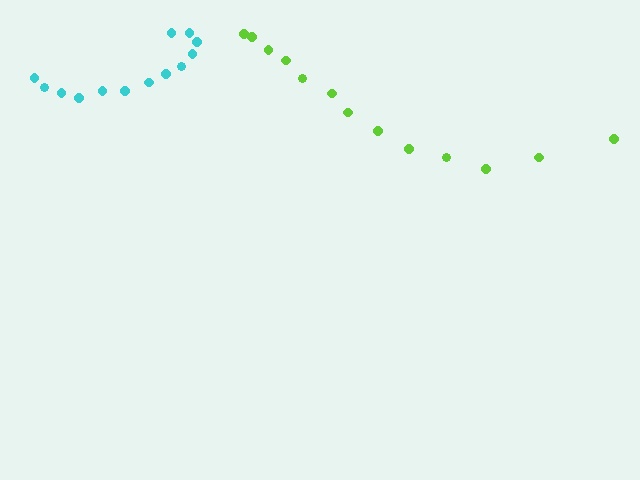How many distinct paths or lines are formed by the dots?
There are 2 distinct paths.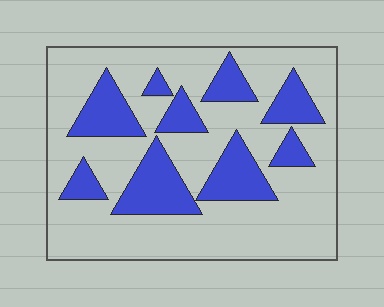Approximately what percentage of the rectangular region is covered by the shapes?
Approximately 25%.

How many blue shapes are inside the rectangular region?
9.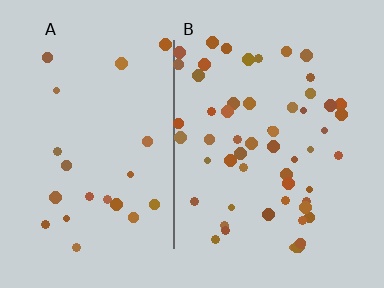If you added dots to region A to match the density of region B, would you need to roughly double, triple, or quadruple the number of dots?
Approximately triple.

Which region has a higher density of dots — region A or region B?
B (the right).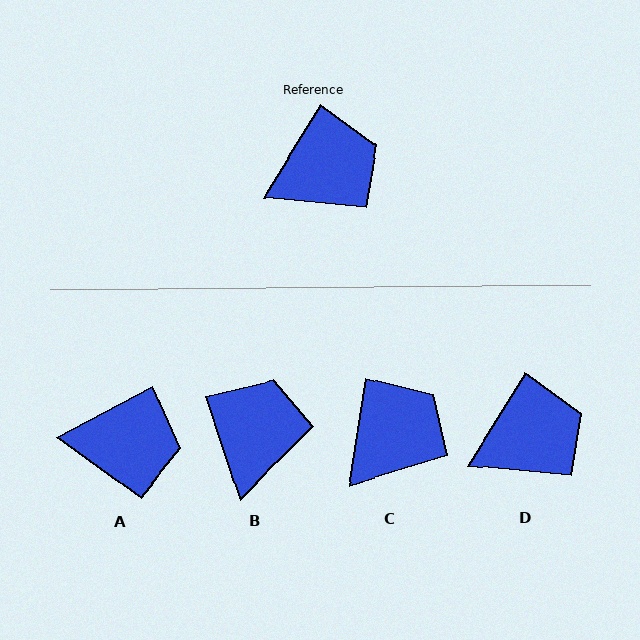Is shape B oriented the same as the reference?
No, it is off by about 50 degrees.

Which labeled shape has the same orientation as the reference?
D.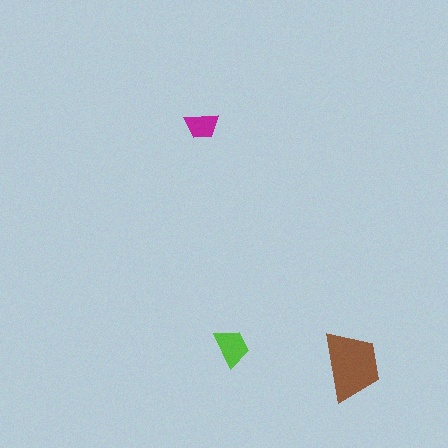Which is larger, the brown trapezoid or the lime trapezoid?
The brown one.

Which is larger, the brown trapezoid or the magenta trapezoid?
The brown one.